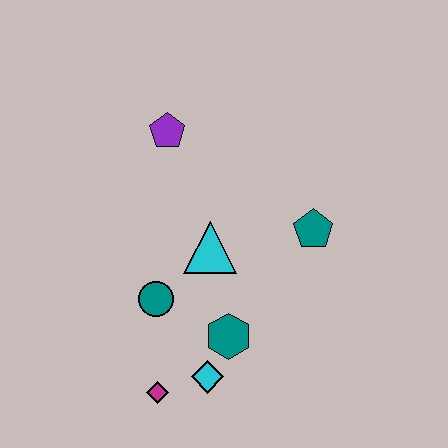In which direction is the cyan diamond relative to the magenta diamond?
The cyan diamond is to the right of the magenta diamond.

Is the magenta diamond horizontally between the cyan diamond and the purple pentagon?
No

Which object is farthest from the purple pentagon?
The magenta diamond is farthest from the purple pentagon.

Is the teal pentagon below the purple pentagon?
Yes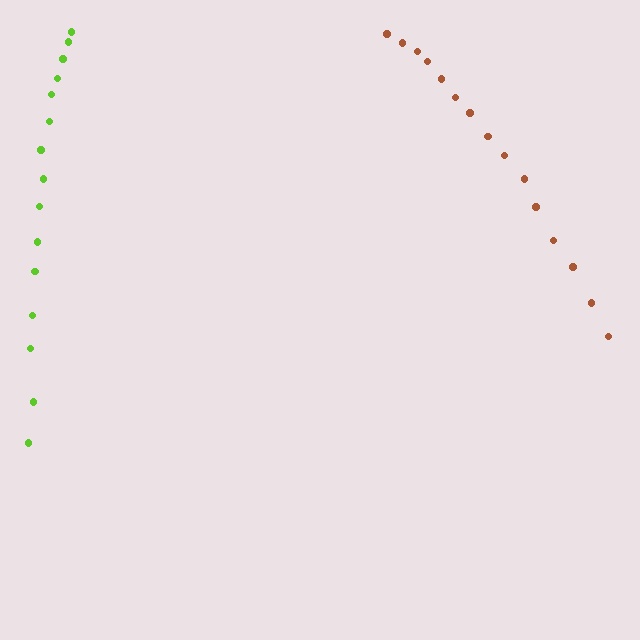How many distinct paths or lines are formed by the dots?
There are 2 distinct paths.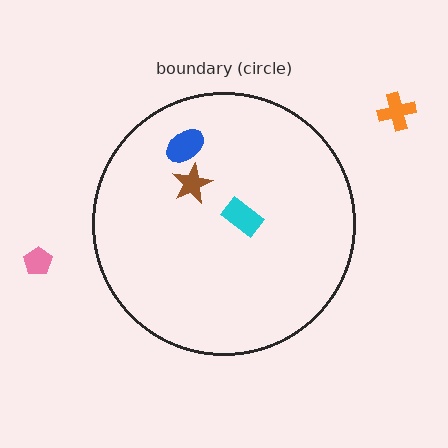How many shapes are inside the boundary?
3 inside, 2 outside.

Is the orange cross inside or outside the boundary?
Outside.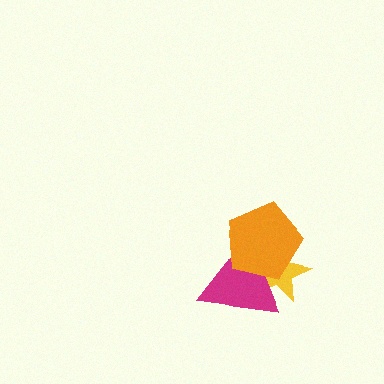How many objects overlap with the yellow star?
2 objects overlap with the yellow star.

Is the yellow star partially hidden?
Yes, it is partially covered by another shape.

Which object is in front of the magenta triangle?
The orange pentagon is in front of the magenta triangle.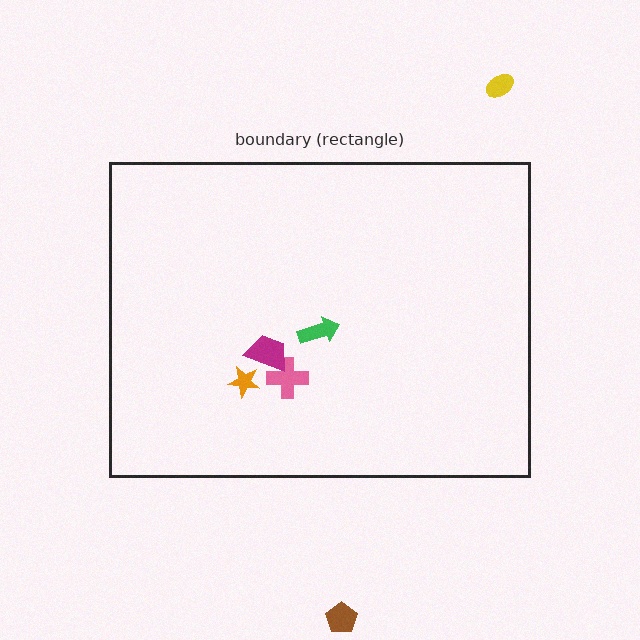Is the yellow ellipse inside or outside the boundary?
Outside.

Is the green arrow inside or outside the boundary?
Inside.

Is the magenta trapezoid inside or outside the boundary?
Inside.